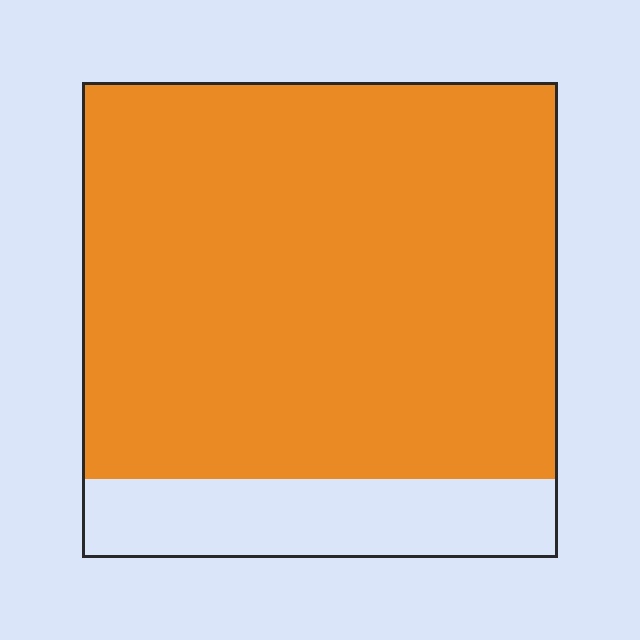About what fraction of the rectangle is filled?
About five sixths (5/6).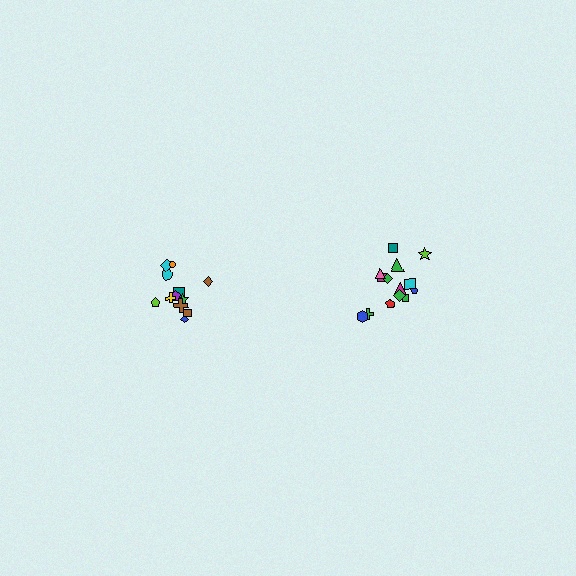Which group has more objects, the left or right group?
The right group.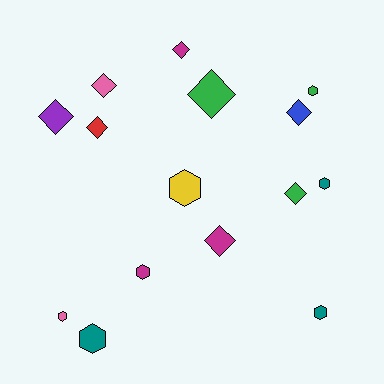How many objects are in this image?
There are 15 objects.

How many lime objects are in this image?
There are no lime objects.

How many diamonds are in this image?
There are 8 diamonds.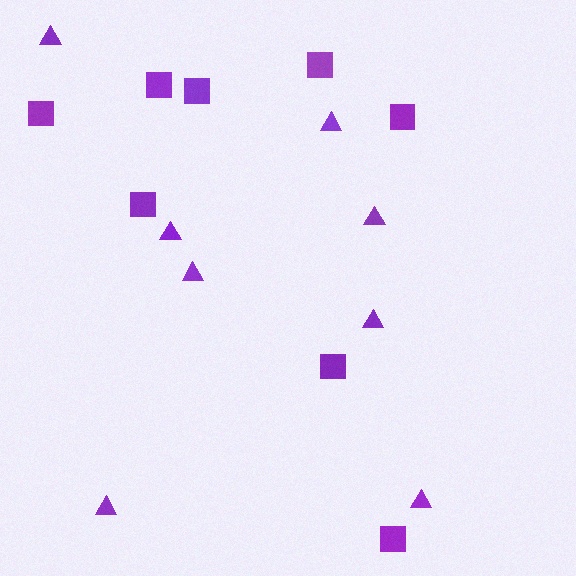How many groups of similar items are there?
There are 2 groups: one group of triangles (8) and one group of squares (8).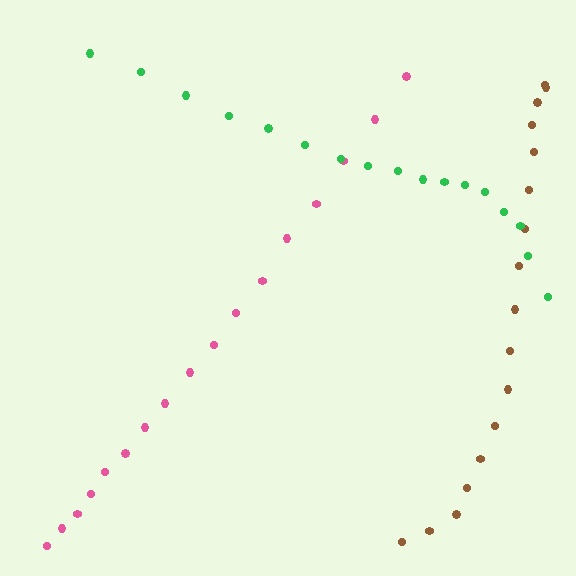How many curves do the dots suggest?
There are 3 distinct paths.